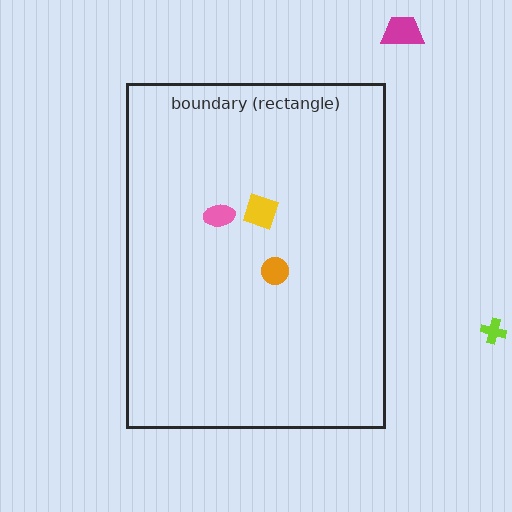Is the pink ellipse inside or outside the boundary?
Inside.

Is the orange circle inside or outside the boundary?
Inside.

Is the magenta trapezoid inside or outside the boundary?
Outside.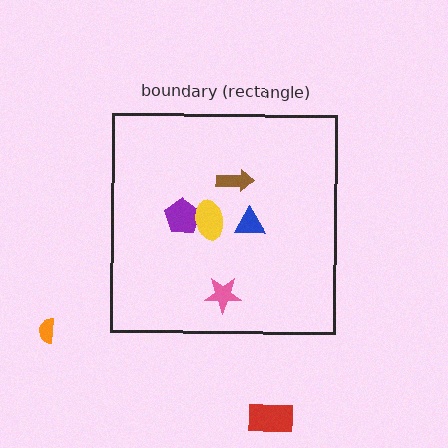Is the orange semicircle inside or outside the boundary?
Outside.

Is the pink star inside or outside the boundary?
Inside.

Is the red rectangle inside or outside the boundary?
Outside.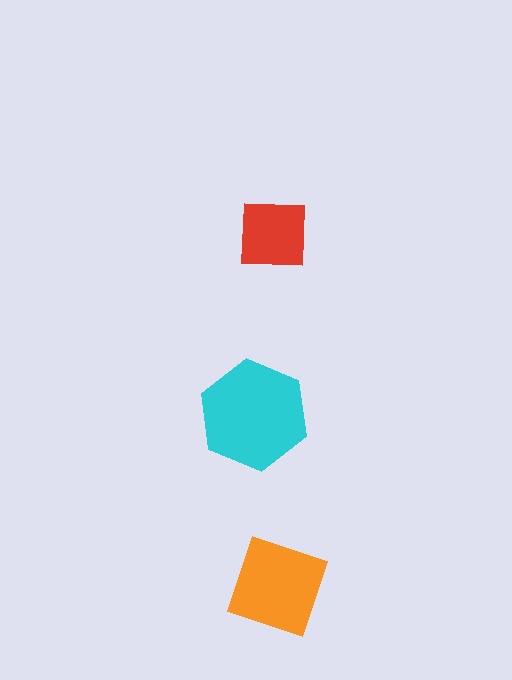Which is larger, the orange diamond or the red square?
The orange diamond.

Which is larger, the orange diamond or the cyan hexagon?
The cyan hexagon.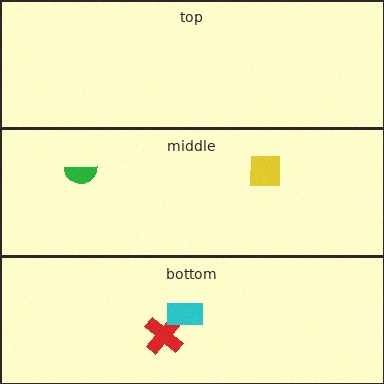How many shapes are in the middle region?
2.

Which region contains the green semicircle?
The middle region.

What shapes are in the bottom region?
The red cross, the cyan rectangle.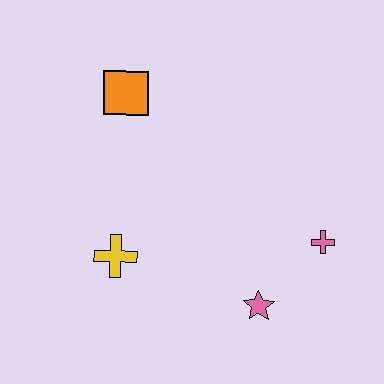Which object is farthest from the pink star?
The orange square is farthest from the pink star.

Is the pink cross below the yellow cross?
No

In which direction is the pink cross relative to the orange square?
The pink cross is to the right of the orange square.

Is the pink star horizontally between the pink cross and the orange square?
Yes